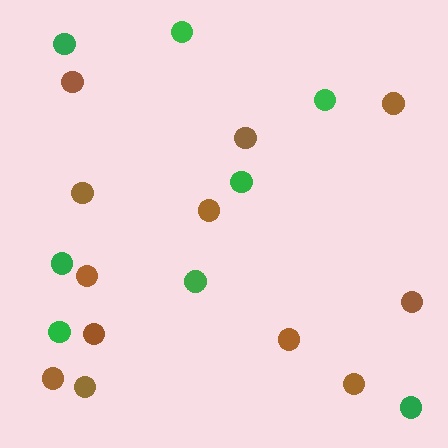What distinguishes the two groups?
There are 2 groups: one group of brown circles (12) and one group of green circles (8).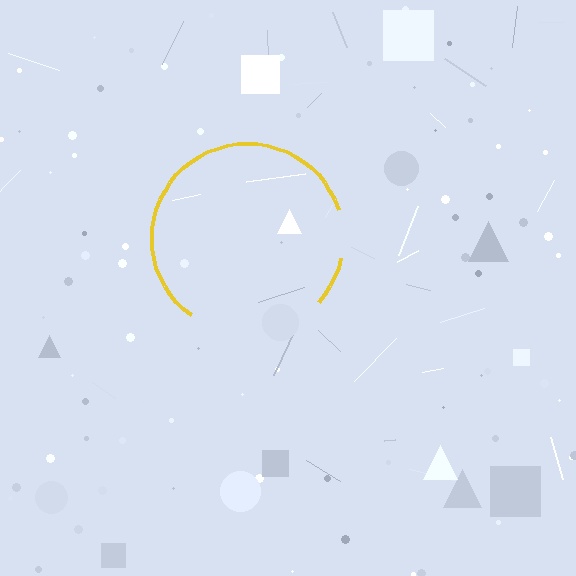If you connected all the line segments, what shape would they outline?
They would outline a circle.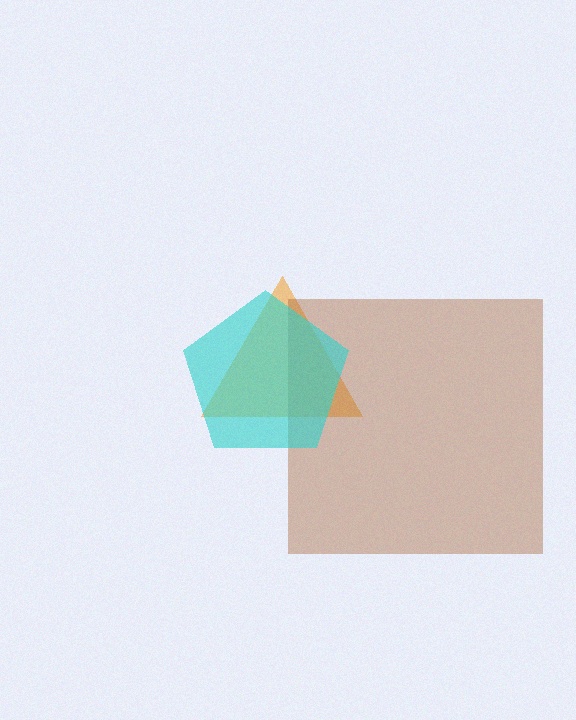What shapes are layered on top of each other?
The layered shapes are: an orange triangle, a brown square, a cyan pentagon.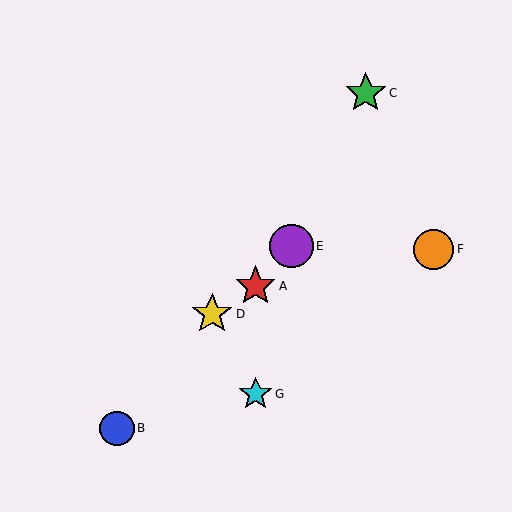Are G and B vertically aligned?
No, G is at x≈256 and B is at x≈117.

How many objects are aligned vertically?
2 objects (A, G) are aligned vertically.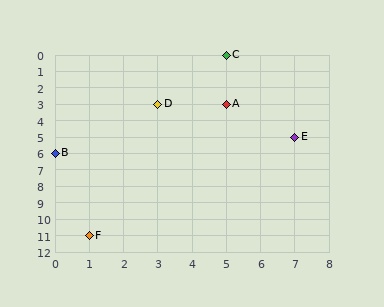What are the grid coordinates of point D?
Point D is at grid coordinates (3, 3).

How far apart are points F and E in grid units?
Points F and E are 6 columns and 6 rows apart (about 8.5 grid units diagonally).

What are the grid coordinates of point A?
Point A is at grid coordinates (5, 3).